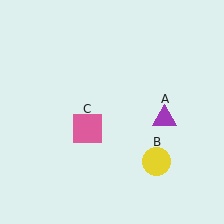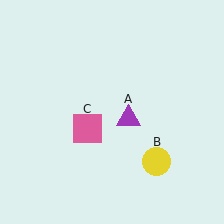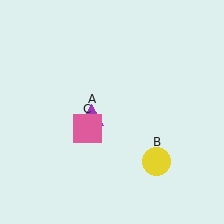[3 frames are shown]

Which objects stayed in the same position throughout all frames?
Yellow circle (object B) and pink square (object C) remained stationary.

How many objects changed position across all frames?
1 object changed position: purple triangle (object A).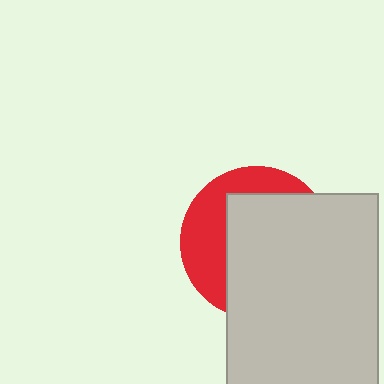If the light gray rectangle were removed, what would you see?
You would see the complete red circle.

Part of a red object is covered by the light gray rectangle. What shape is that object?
It is a circle.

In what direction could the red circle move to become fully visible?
The red circle could move left. That would shift it out from behind the light gray rectangle entirely.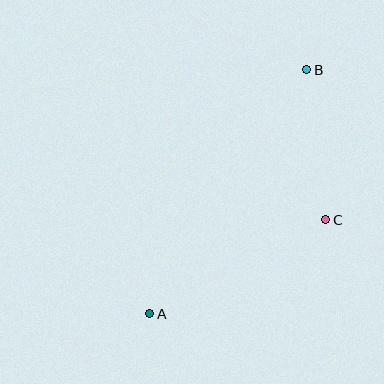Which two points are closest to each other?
Points B and C are closest to each other.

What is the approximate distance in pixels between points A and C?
The distance between A and C is approximately 199 pixels.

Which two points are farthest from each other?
Points A and B are farthest from each other.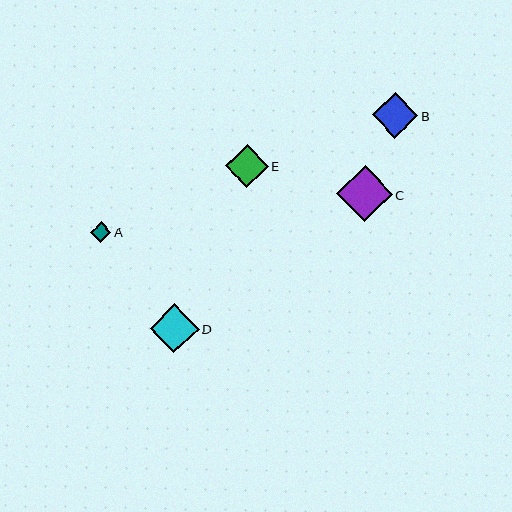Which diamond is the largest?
Diamond C is the largest with a size of approximately 56 pixels.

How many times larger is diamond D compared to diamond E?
Diamond D is approximately 1.2 times the size of diamond E.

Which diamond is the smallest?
Diamond A is the smallest with a size of approximately 20 pixels.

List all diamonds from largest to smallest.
From largest to smallest: C, D, B, E, A.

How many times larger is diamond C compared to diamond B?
Diamond C is approximately 1.2 times the size of diamond B.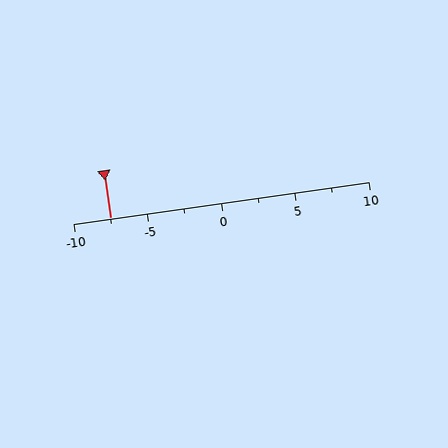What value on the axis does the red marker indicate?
The marker indicates approximately -7.5.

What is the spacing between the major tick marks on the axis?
The major ticks are spaced 5 apart.